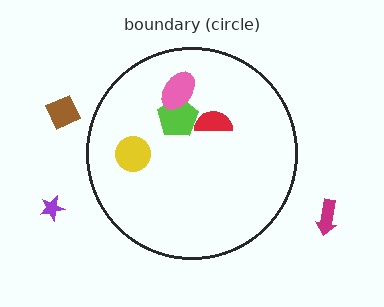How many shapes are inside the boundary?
4 inside, 3 outside.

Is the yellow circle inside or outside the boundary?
Inside.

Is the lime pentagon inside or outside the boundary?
Inside.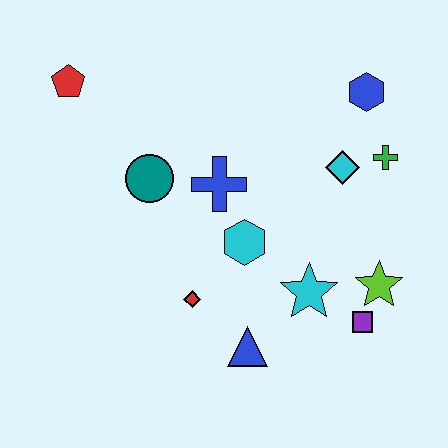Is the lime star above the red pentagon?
No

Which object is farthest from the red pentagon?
The purple square is farthest from the red pentagon.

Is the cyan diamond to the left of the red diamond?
No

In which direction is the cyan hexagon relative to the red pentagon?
The cyan hexagon is to the right of the red pentagon.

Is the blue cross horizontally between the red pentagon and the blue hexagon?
Yes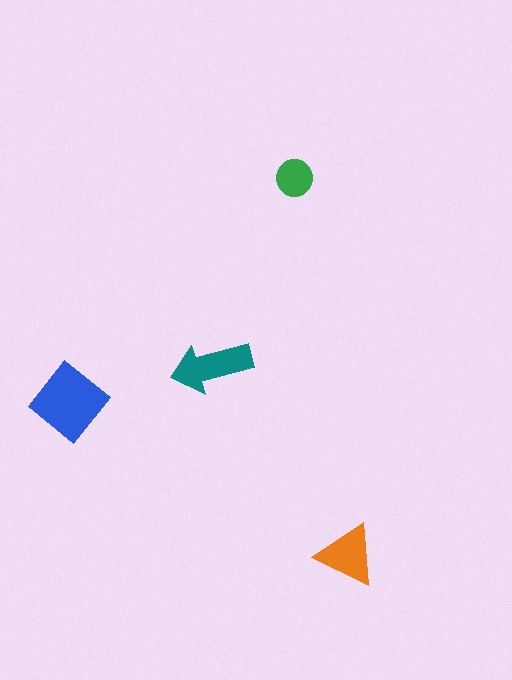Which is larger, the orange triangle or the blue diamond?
The blue diamond.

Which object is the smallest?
The green circle.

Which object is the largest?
The blue diamond.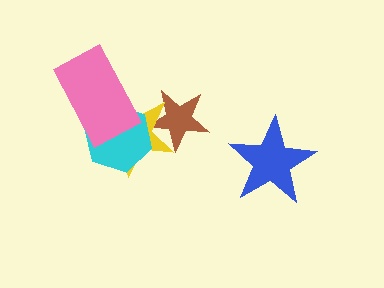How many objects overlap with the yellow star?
3 objects overlap with the yellow star.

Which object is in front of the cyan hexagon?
The pink rectangle is in front of the cyan hexagon.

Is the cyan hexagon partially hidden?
Yes, it is partially covered by another shape.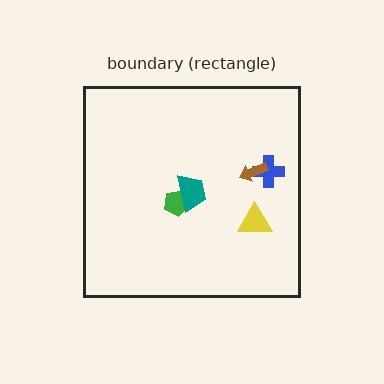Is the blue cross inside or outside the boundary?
Inside.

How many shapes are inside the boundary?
5 inside, 0 outside.